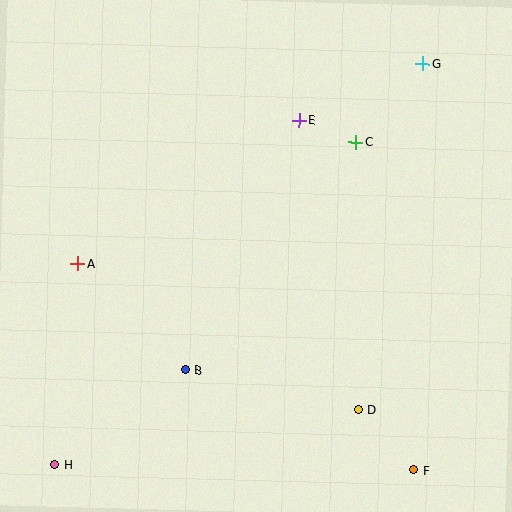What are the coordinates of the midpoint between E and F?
The midpoint between E and F is at (356, 295).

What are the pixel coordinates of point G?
Point G is at (423, 64).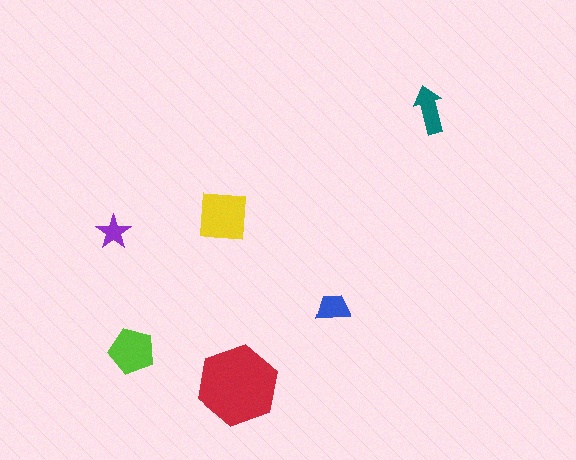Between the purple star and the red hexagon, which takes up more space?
The red hexagon.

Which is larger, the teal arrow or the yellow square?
The yellow square.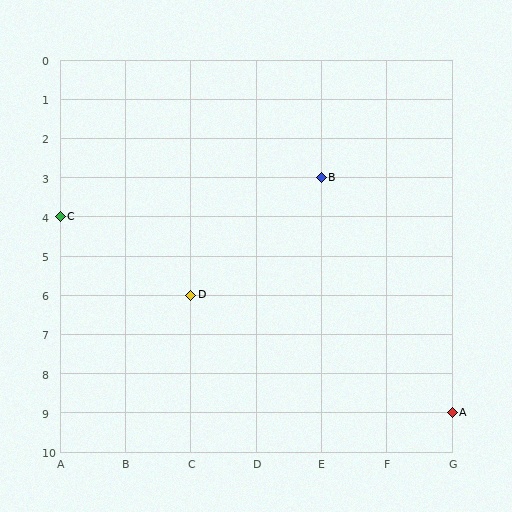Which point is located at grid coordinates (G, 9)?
Point A is at (G, 9).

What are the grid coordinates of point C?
Point C is at grid coordinates (A, 4).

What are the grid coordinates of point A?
Point A is at grid coordinates (G, 9).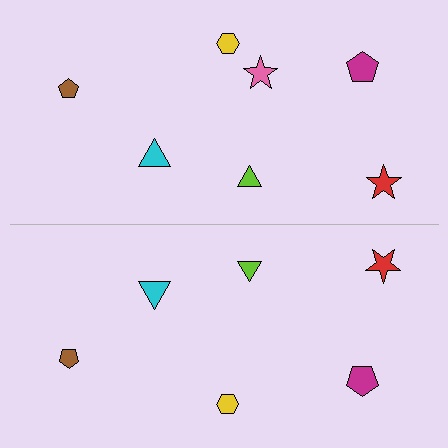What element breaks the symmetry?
A pink star is missing from the bottom side.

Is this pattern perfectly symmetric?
No, the pattern is not perfectly symmetric. A pink star is missing from the bottom side.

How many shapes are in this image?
There are 13 shapes in this image.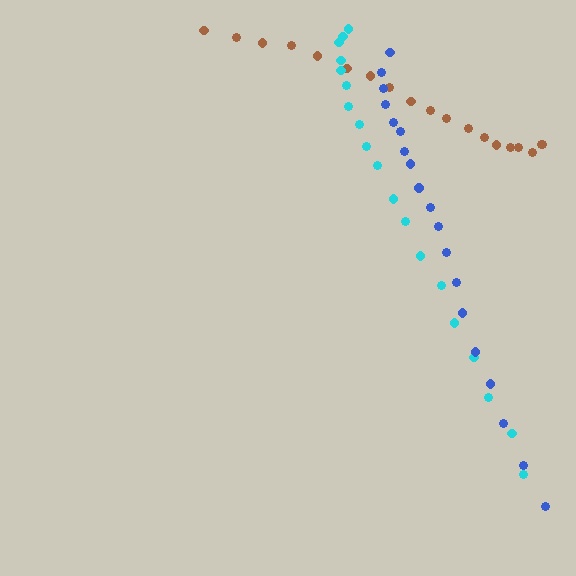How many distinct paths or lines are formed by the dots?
There are 3 distinct paths.